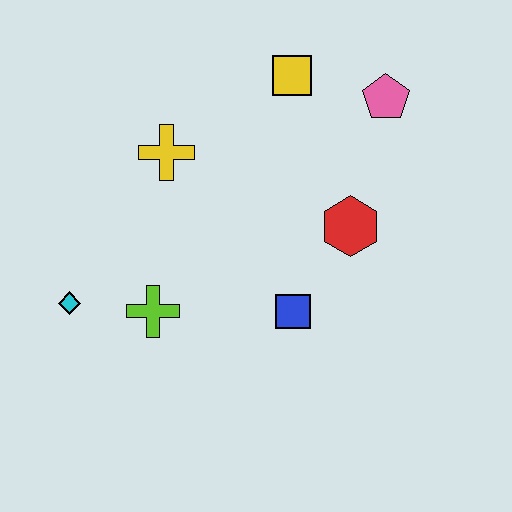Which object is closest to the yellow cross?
The yellow square is closest to the yellow cross.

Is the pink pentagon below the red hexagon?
No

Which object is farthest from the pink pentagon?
The cyan diamond is farthest from the pink pentagon.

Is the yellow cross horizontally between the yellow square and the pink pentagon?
No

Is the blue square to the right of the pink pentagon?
No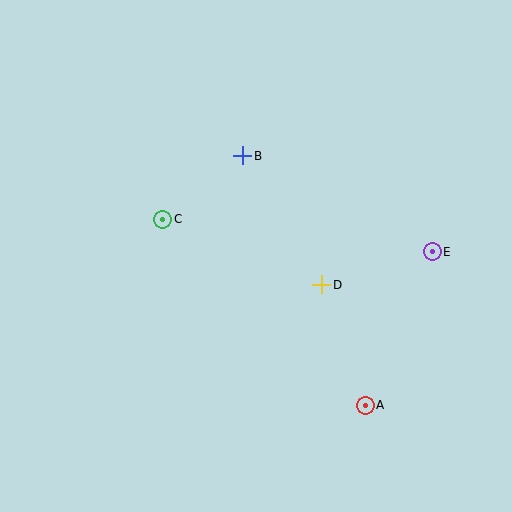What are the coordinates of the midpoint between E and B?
The midpoint between E and B is at (337, 204).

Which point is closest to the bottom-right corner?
Point A is closest to the bottom-right corner.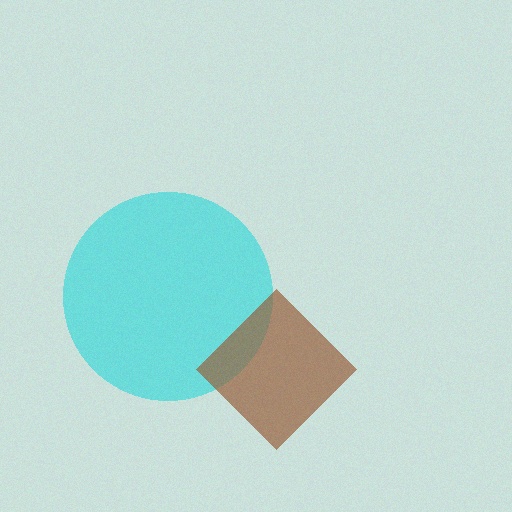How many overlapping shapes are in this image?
There are 2 overlapping shapes in the image.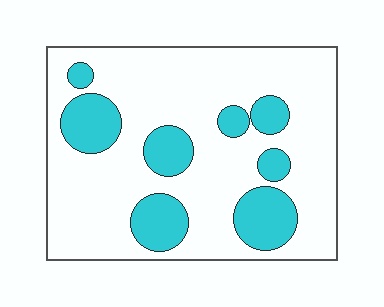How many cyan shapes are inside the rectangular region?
8.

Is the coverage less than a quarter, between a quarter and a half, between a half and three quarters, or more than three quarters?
Less than a quarter.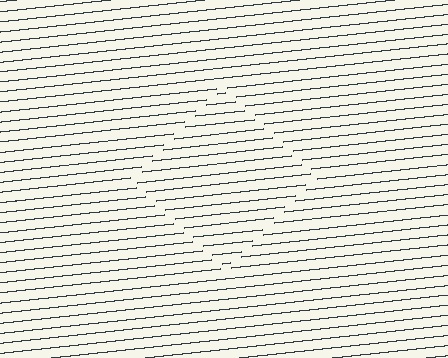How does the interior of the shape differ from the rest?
The interior of the shape contains the same grating, shifted by half a period — the contour is defined by the phase discontinuity where line-ends from the inner and outer gratings abut.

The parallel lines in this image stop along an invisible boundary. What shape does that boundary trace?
An illusory square. The interior of the shape contains the same grating, shifted by half a period — the contour is defined by the phase discontinuity where line-ends from the inner and outer gratings abut.